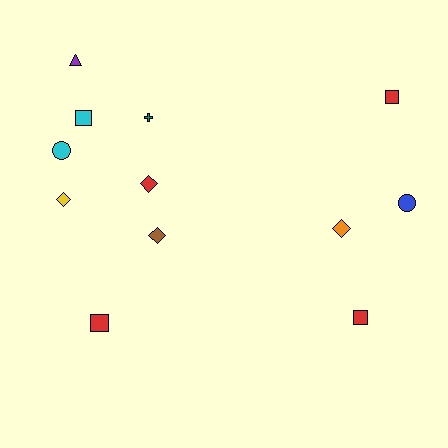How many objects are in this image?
There are 12 objects.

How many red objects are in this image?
There are 4 red objects.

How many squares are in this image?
There are 4 squares.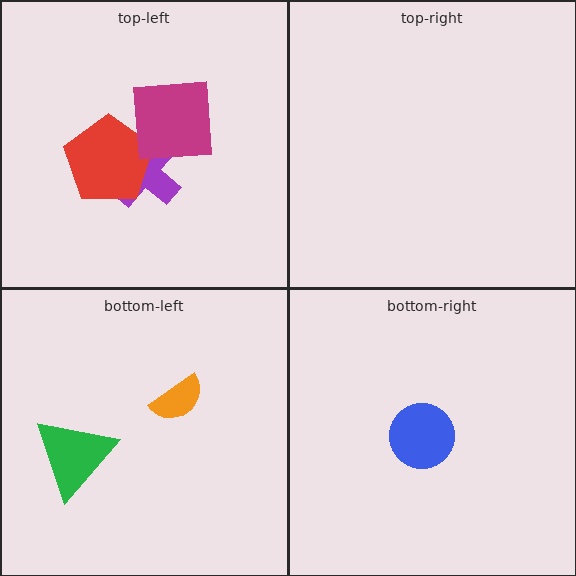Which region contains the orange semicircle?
The bottom-left region.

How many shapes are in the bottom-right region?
1.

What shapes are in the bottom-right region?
The blue circle.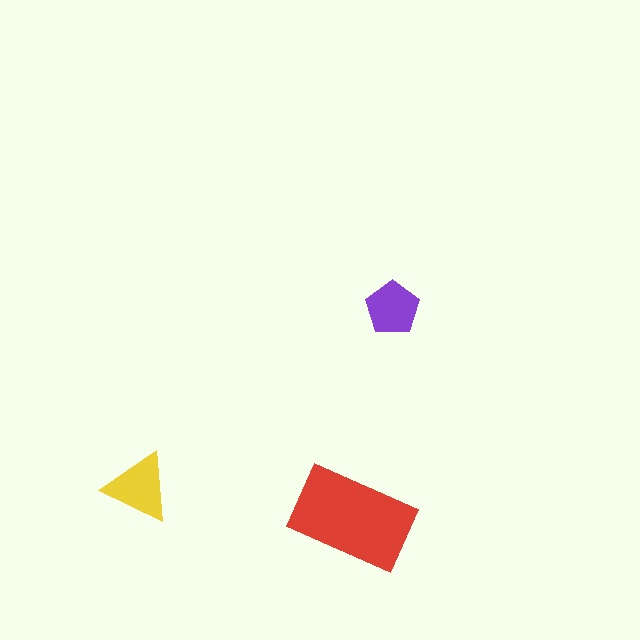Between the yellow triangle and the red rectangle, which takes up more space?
The red rectangle.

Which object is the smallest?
The purple pentagon.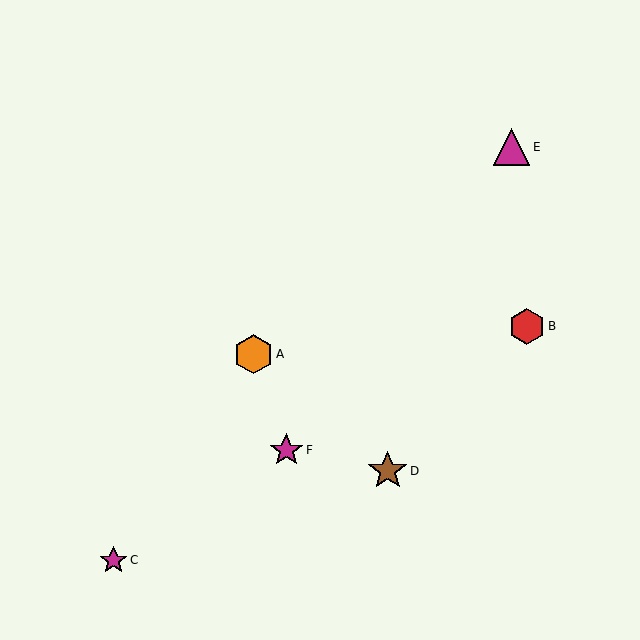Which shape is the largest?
The brown star (labeled D) is the largest.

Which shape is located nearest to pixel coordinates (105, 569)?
The magenta star (labeled C) at (114, 560) is nearest to that location.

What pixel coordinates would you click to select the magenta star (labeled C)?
Click at (114, 560) to select the magenta star C.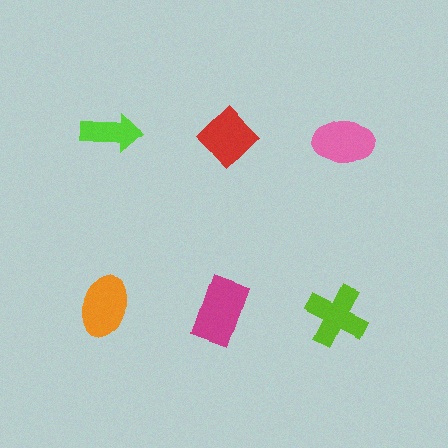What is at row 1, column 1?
A lime arrow.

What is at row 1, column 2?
A red diamond.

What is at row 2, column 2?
A magenta rectangle.